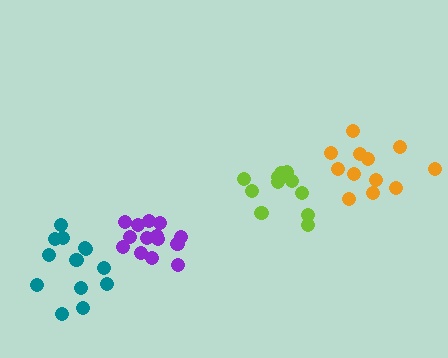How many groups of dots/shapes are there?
There are 4 groups.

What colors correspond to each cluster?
The clusters are colored: teal, purple, orange, lime.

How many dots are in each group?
Group 1: 13 dots, Group 2: 14 dots, Group 3: 12 dots, Group 4: 12 dots (51 total).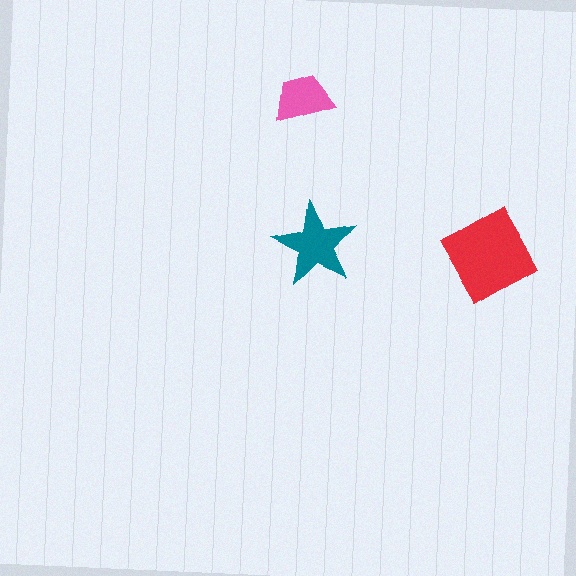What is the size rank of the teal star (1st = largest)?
2nd.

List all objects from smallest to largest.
The pink trapezoid, the teal star, the red diamond.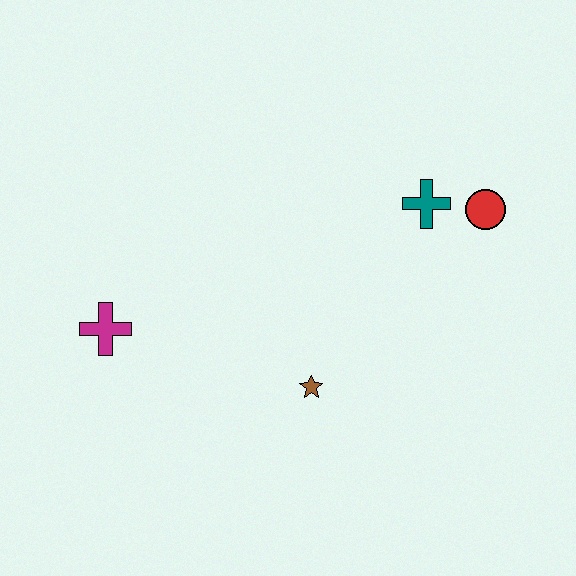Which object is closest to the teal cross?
The red circle is closest to the teal cross.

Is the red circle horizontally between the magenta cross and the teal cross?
No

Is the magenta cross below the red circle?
Yes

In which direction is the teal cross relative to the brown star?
The teal cross is above the brown star.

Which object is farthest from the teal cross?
The magenta cross is farthest from the teal cross.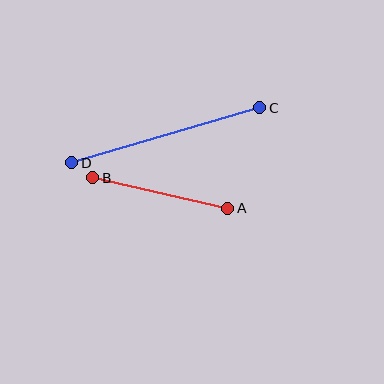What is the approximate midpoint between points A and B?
The midpoint is at approximately (160, 193) pixels.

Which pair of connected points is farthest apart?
Points C and D are farthest apart.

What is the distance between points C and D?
The distance is approximately 196 pixels.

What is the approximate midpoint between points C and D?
The midpoint is at approximately (166, 135) pixels.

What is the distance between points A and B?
The distance is approximately 138 pixels.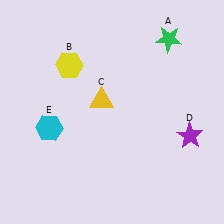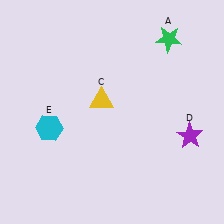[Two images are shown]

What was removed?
The yellow hexagon (B) was removed in Image 2.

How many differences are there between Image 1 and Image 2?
There is 1 difference between the two images.